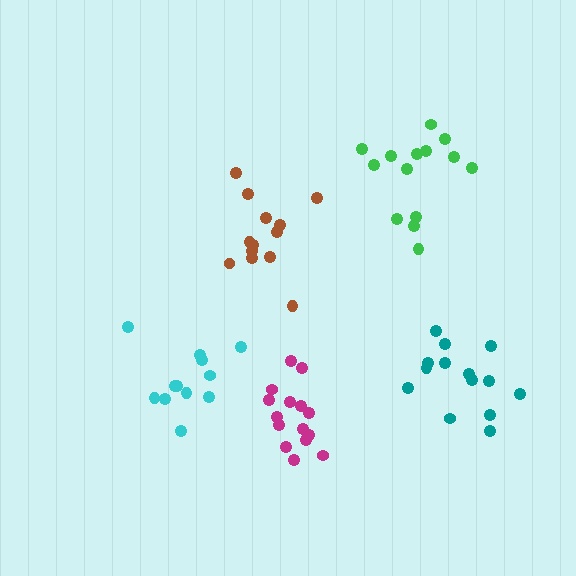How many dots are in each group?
Group 1: 12 dots, Group 2: 15 dots, Group 3: 15 dots, Group 4: 14 dots, Group 5: 13 dots (69 total).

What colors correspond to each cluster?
The clusters are colored: cyan, green, magenta, teal, brown.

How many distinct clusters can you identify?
There are 5 distinct clusters.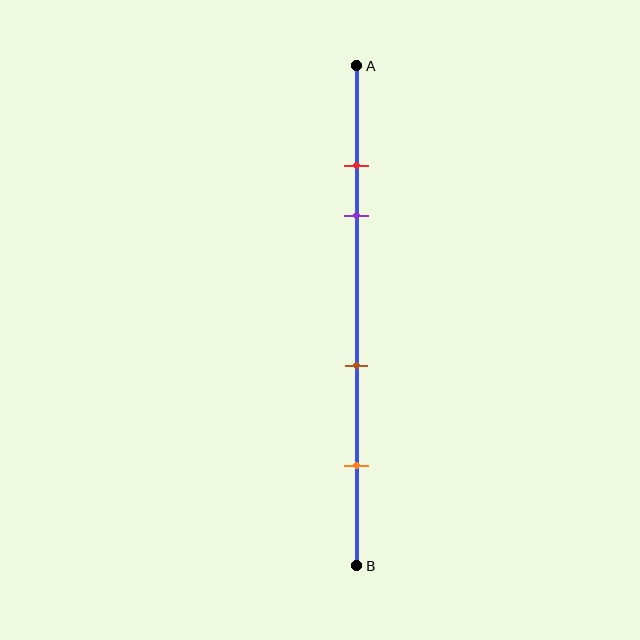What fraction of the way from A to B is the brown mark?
The brown mark is approximately 60% (0.6) of the way from A to B.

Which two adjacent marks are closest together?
The red and purple marks are the closest adjacent pair.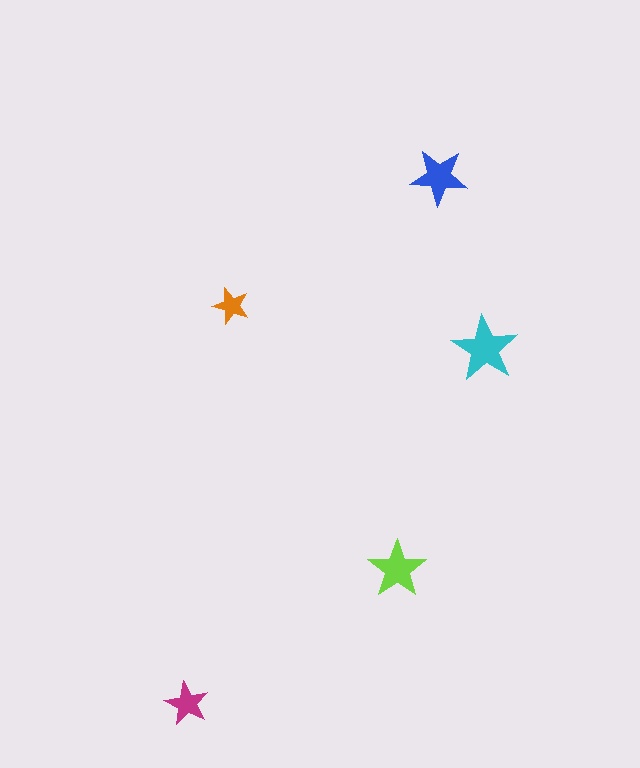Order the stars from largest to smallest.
the cyan one, the lime one, the blue one, the magenta one, the orange one.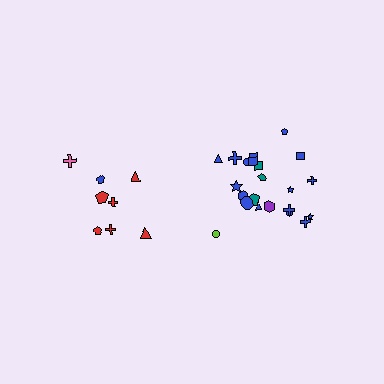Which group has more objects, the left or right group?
The right group.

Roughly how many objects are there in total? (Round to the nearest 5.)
Roughly 30 objects in total.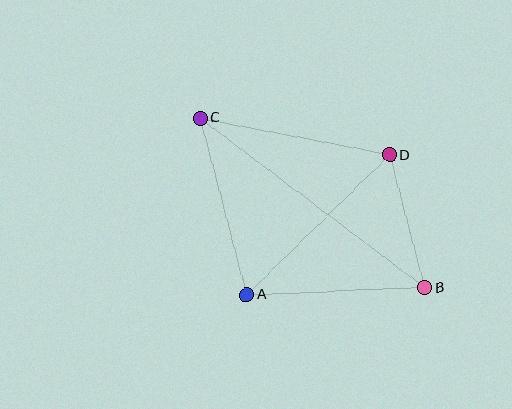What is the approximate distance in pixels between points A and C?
The distance between A and C is approximately 183 pixels.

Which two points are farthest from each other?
Points B and C are farthest from each other.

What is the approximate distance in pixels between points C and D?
The distance between C and D is approximately 193 pixels.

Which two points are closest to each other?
Points B and D are closest to each other.